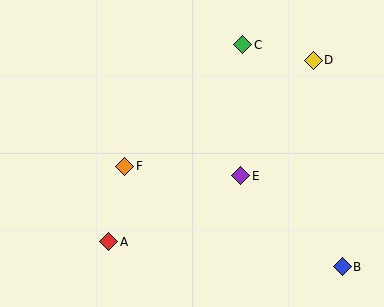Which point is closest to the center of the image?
Point E at (241, 176) is closest to the center.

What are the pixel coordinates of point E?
Point E is at (241, 176).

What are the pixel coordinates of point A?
Point A is at (109, 242).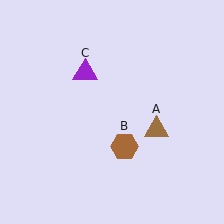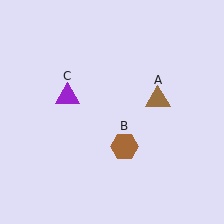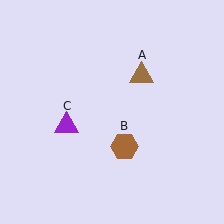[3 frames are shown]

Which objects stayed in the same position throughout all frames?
Brown hexagon (object B) remained stationary.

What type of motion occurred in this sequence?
The brown triangle (object A), purple triangle (object C) rotated counterclockwise around the center of the scene.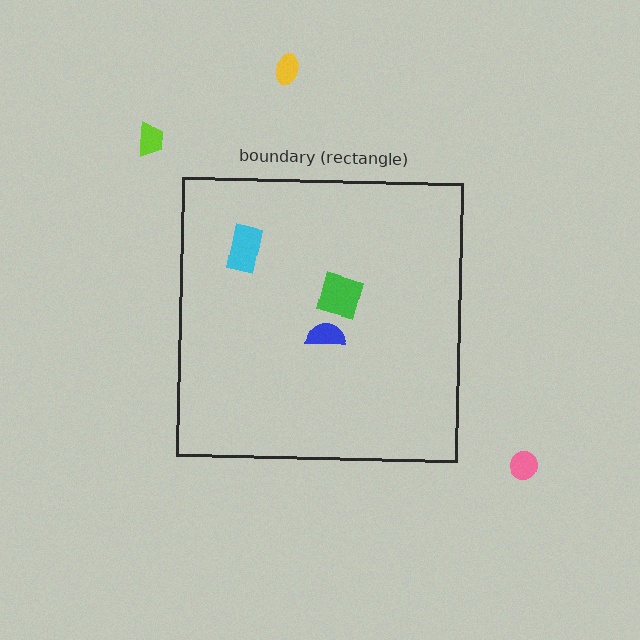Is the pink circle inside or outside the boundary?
Outside.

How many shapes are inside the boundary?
3 inside, 3 outside.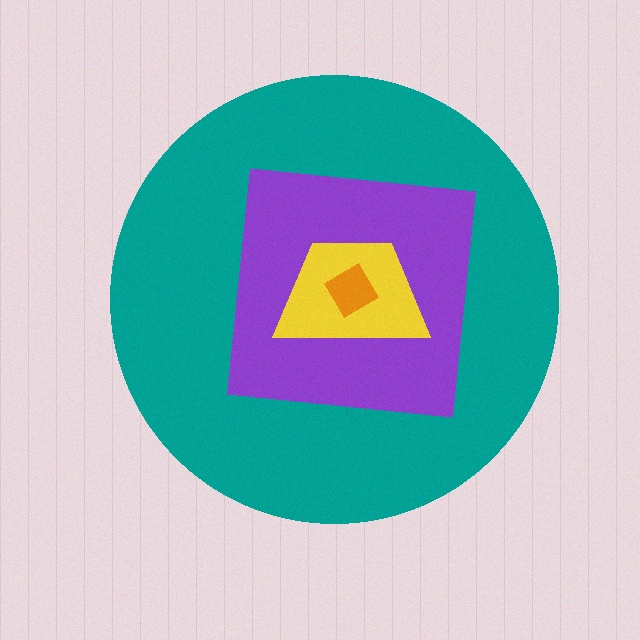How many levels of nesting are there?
4.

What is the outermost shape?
The teal circle.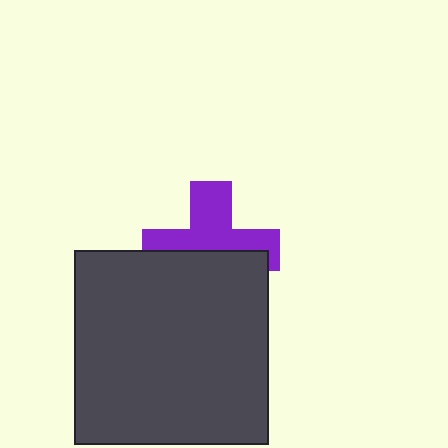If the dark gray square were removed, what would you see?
You would see the complete purple cross.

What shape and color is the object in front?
The object in front is a dark gray square.